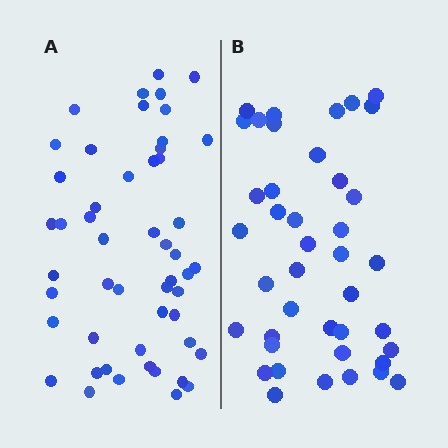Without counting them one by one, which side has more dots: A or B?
Region A (the left region) has more dots.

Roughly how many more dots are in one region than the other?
Region A has roughly 10 or so more dots than region B.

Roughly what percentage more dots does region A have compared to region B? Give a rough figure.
About 25% more.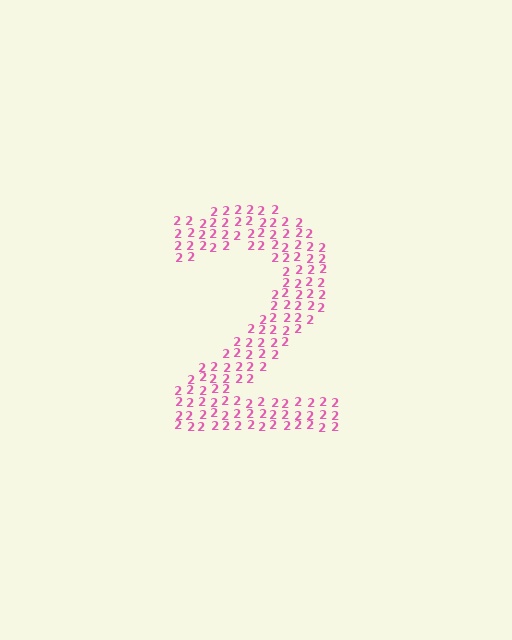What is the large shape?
The large shape is the digit 2.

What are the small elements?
The small elements are digit 2's.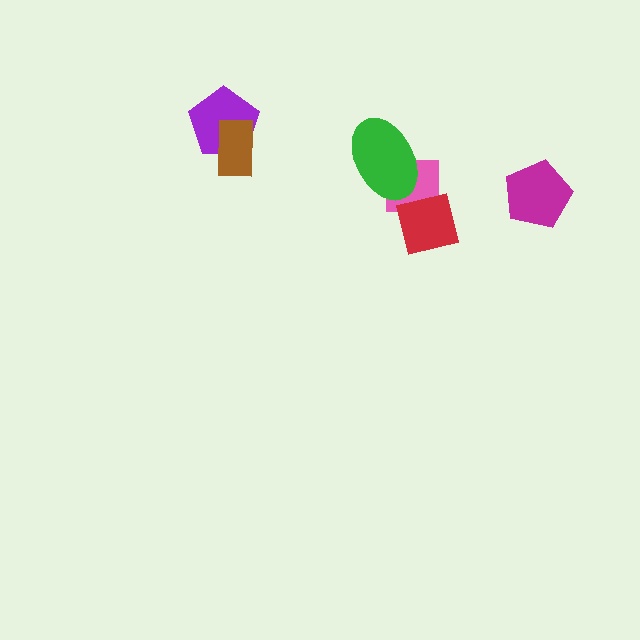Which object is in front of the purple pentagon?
The brown rectangle is in front of the purple pentagon.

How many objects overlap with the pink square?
2 objects overlap with the pink square.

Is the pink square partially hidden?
Yes, it is partially covered by another shape.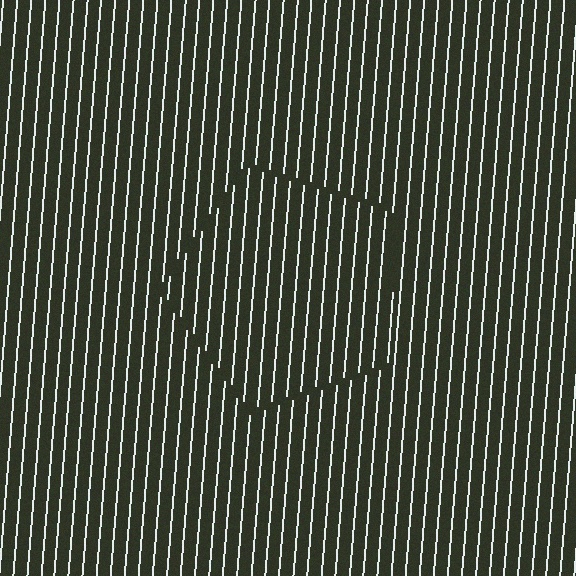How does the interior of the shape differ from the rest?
The interior of the shape contains the same grating, shifted by half a period — the contour is defined by the phase discontinuity where line-ends from the inner and outer gratings abut.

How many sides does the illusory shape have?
5 sides — the line-ends trace a pentagon.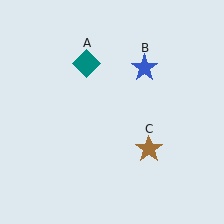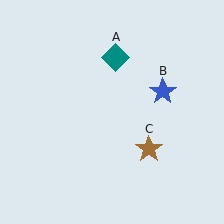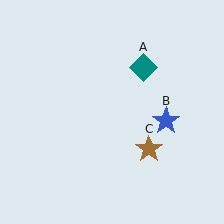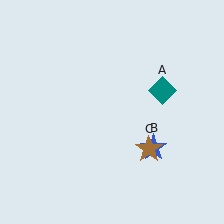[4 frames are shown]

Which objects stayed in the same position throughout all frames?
Brown star (object C) remained stationary.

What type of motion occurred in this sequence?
The teal diamond (object A), blue star (object B) rotated clockwise around the center of the scene.